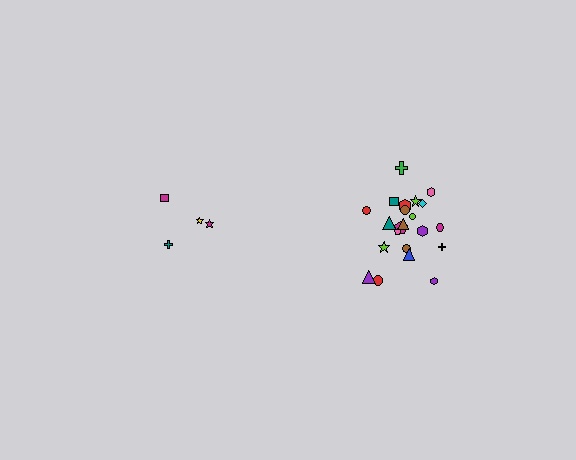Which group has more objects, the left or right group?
The right group.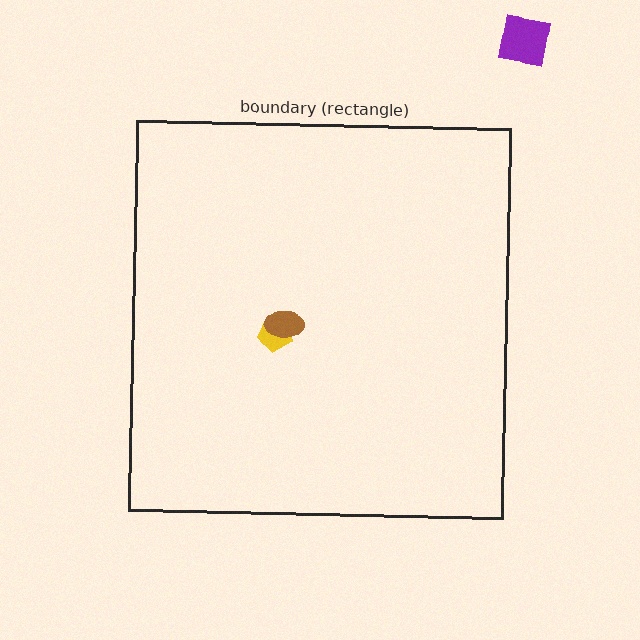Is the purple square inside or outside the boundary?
Outside.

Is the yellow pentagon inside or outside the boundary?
Inside.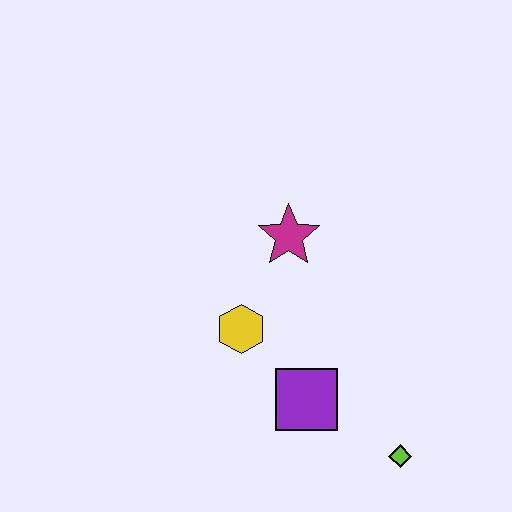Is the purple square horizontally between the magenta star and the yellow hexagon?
No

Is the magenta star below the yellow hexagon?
No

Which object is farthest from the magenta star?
The lime diamond is farthest from the magenta star.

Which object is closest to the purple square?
The yellow hexagon is closest to the purple square.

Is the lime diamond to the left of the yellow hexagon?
No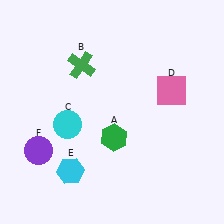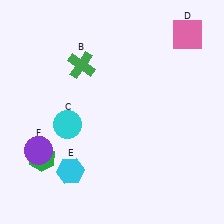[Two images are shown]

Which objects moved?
The objects that moved are: the green hexagon (A), the pink square (D).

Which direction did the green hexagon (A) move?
The green hexagon (A) moved left.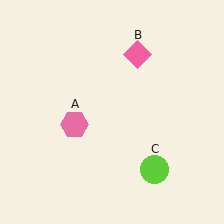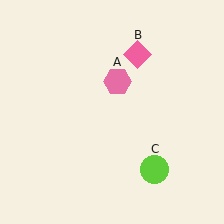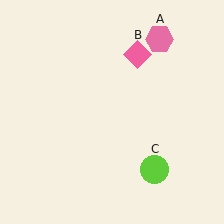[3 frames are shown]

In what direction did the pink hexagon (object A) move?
The pink hexagon (object A) moved up and to the right.